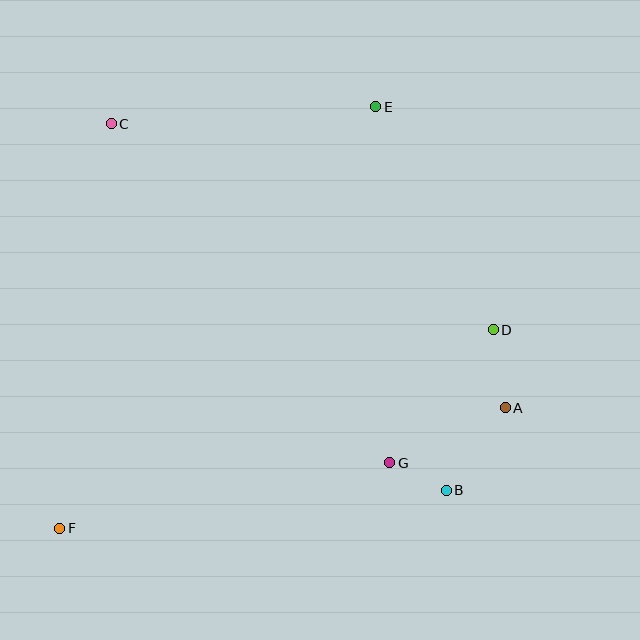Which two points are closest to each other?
Points B and G are closest to each other.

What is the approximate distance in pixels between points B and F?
The distance between B and F is approximately 388 pixels.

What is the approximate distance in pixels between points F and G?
The distance between F and G is approximately 336 pixels.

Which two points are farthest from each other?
Points E and F are farthest from each other.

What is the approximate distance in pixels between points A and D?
The distance between A and D is approximately 79 pixels.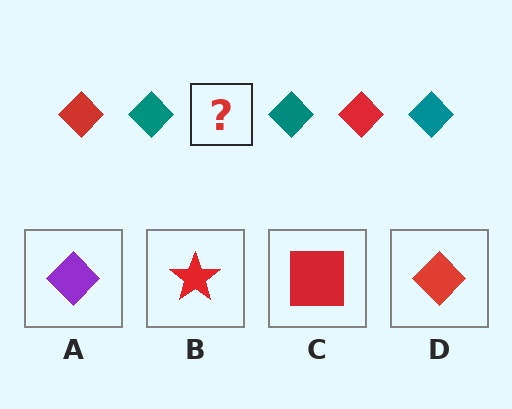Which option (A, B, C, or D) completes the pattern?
D.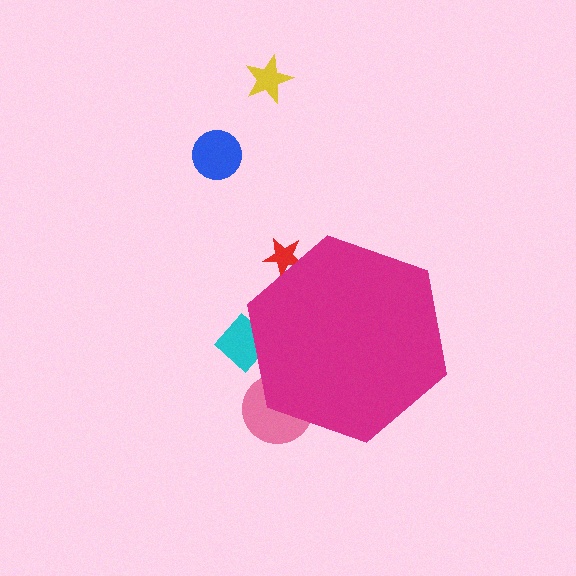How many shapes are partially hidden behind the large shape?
3 shapes are partially hidden.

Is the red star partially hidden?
Yes, the red star is partially hidden behind the magenta hexagon.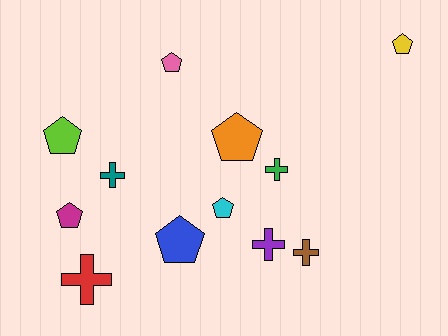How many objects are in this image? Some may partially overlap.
There are 12 objects.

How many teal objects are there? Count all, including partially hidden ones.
There is 1 teal object.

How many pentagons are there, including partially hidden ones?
There are 7 pentagons.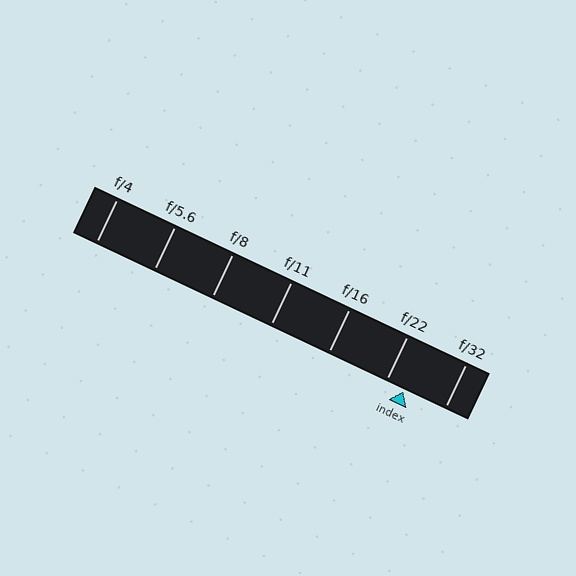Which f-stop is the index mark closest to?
The index mark is closest to f/22.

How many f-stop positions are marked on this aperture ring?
There are 7 f-stop positions marked.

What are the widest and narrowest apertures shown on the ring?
The widest aperture shown is f/4 and the narrowest is f/32.